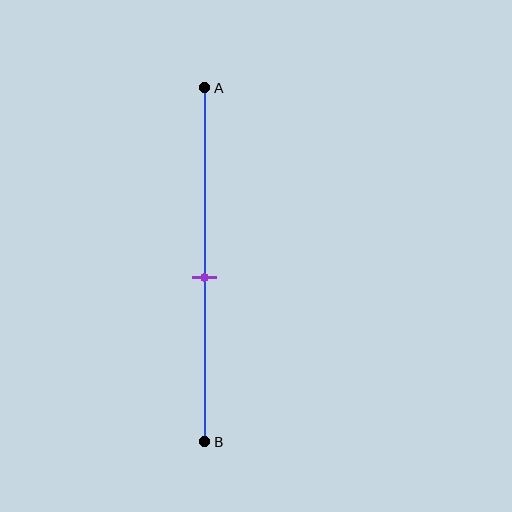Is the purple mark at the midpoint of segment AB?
No, the mark is at about 55% from A, not at the 50% midpoint.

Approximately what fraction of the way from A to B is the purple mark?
The purple mark is approximately 55% of the way from A to B.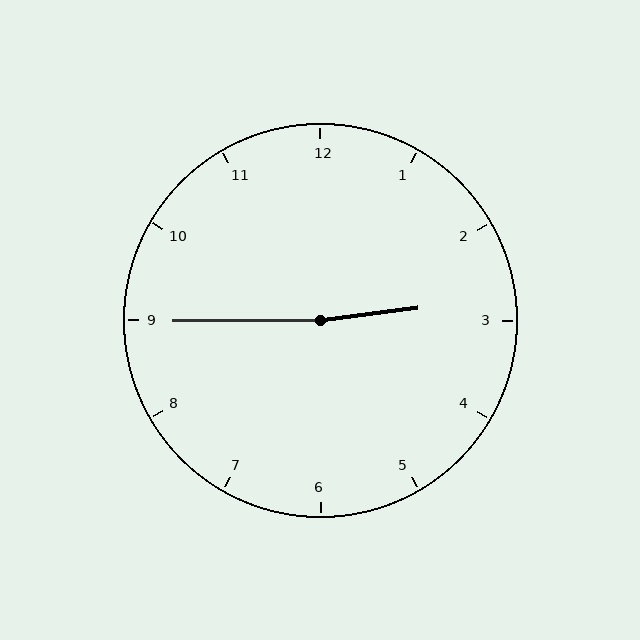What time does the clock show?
2:45.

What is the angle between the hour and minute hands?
Approximately 172 degrees.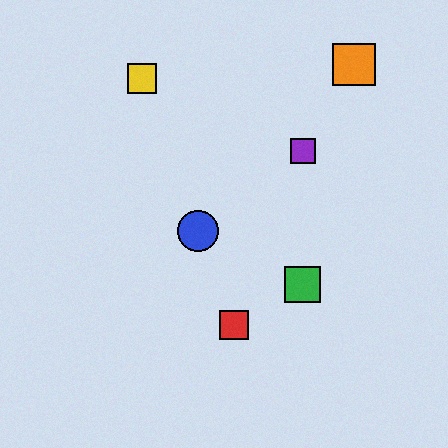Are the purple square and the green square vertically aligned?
Yes, both are at x≈303.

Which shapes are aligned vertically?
The green square, the purple square are aligned vertically.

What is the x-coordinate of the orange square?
The orange square is at x≈354.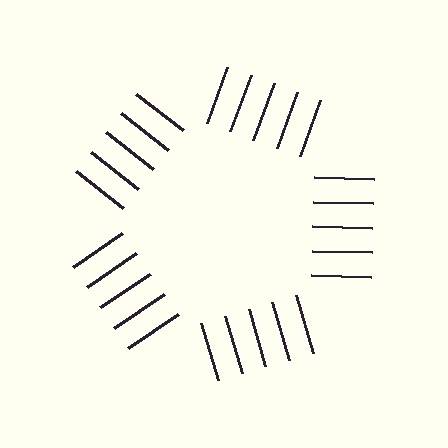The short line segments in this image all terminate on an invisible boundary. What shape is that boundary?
An illusory pentagon — the line segments terminate on its edges but no continuous stroke is drawn.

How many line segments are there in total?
25 — 5 along each of the 5 edges.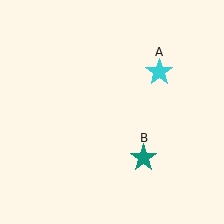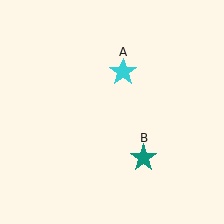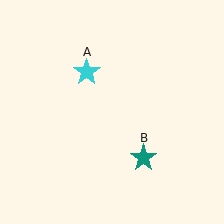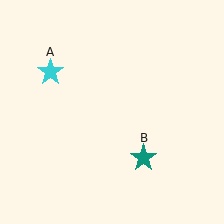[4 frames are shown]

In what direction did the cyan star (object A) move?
The cyan star (object A) moved left.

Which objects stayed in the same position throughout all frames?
Teal star (object B) remained stationary.